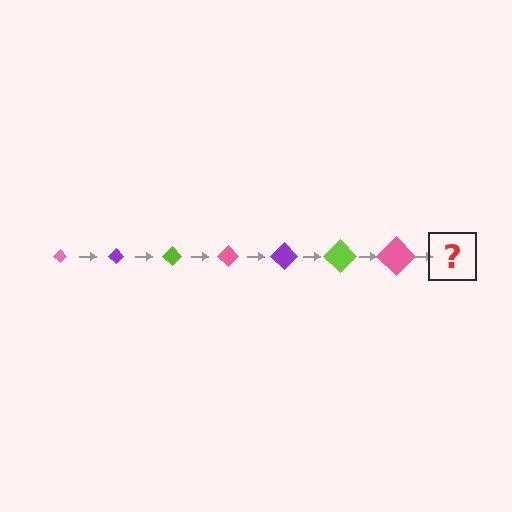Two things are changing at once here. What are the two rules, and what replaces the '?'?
The two rules are that the diamond grows larger each step and the color cycles through pink, purple, and lime. The '?' should be a purple diamond, larger than the previous one.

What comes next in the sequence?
The next element should be a purple diamond, larger than the previous one.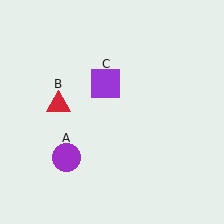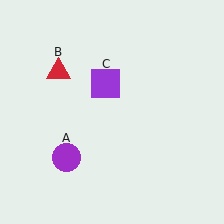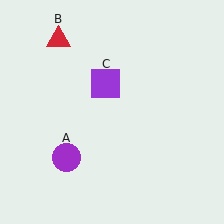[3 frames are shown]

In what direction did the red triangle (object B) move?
The red triangle (object B) moved up.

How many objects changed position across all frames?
1 object changed position: red triangle (object B).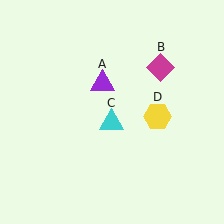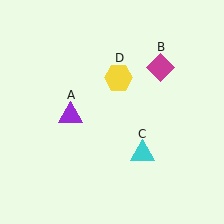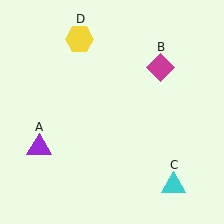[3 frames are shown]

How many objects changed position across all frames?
3 objects changed position: purple triangle (object A), cyan triangle (object C), yellow hexagon (object D).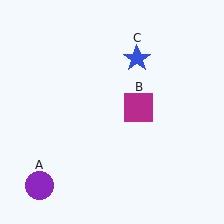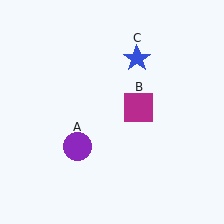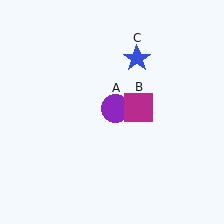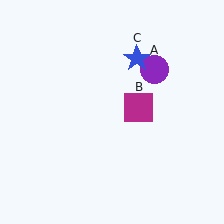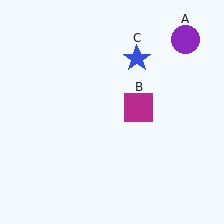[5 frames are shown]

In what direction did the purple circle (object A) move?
The purple circle (object A) moved up and to the right.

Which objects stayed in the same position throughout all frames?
Magenta square (object B) and blue star (object C) remained stationary.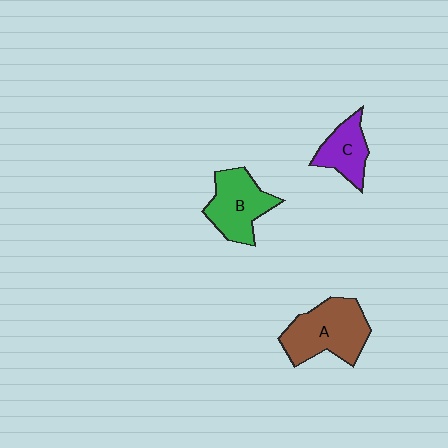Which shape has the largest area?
Shape A (brown).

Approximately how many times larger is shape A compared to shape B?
Approximately 1.2 times.